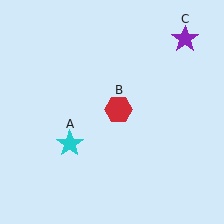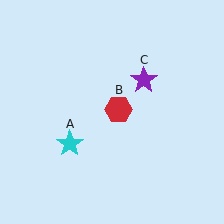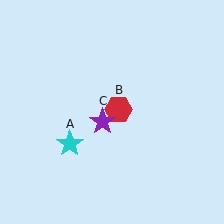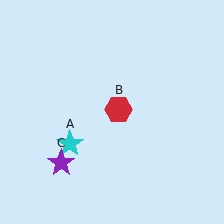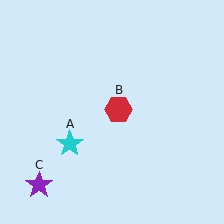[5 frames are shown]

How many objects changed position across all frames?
1 object changed position: purple star (object C).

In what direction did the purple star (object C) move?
The purple star (object C) moved down and to the left.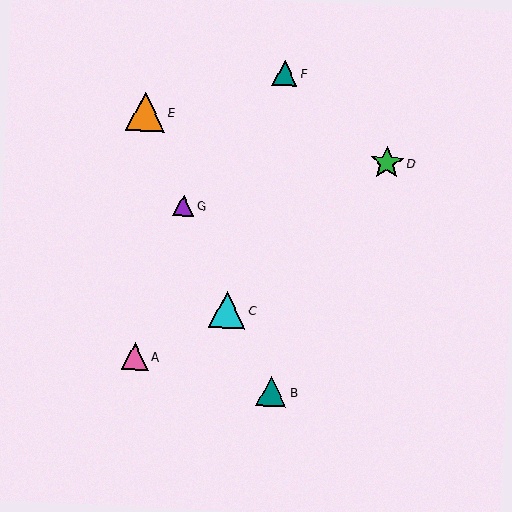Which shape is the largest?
The orange triangle (labeled E) is the largest.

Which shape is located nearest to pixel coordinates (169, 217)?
The purple triangle (labeled G) at (183, 205) is nearest to that location.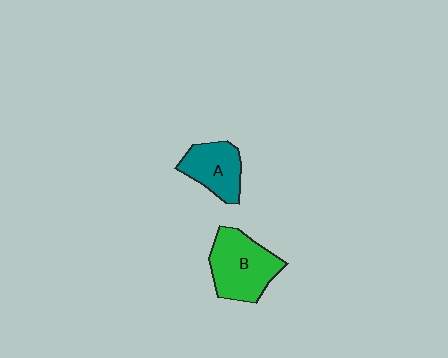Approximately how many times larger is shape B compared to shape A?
Approximately 1.4 times.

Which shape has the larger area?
Shape B (green).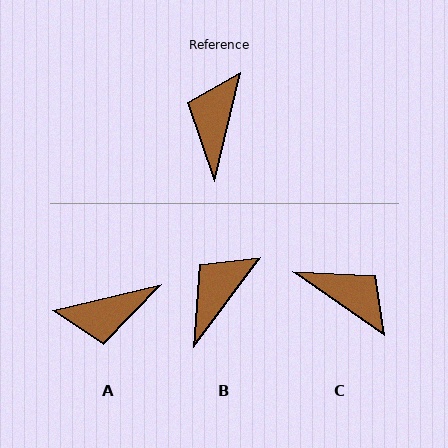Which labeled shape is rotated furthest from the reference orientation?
A, about 117 degrees away.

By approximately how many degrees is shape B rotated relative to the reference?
Approximately 23 degrees clockwise.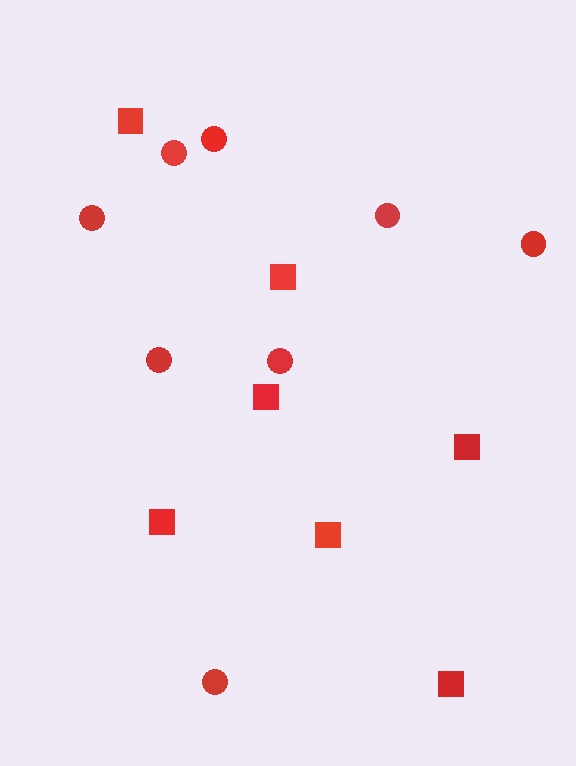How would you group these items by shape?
There are 2 groups: one group of circles (8) and one group of squares (7).